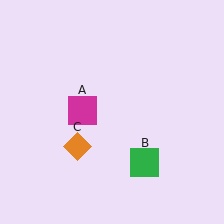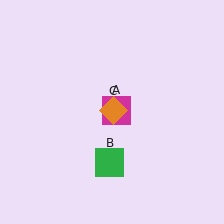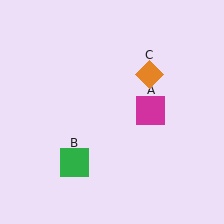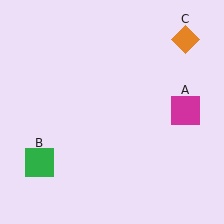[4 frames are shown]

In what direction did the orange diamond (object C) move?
The orange diamond (object C) moved up and to the right.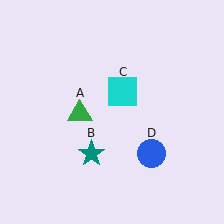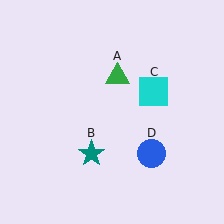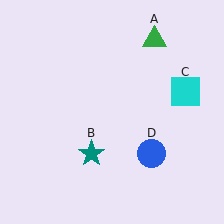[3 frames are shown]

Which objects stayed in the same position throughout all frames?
Teal star (object B) and blue circle (object D) remained stationary.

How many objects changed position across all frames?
2 objects changed position: green triangle (object A), cyan square (object C).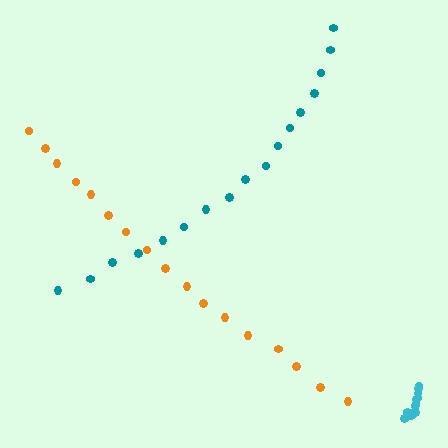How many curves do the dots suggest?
There are 3 distinct paths.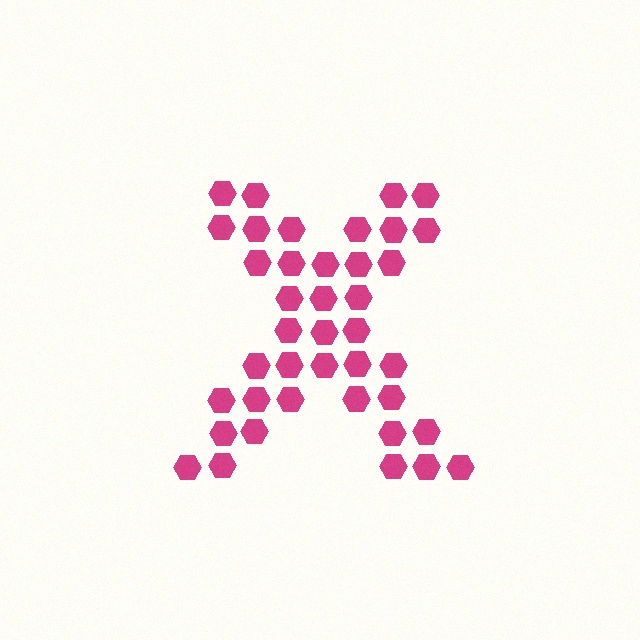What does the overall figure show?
The overall figure shows the letter X.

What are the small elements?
The small elements are hexagons.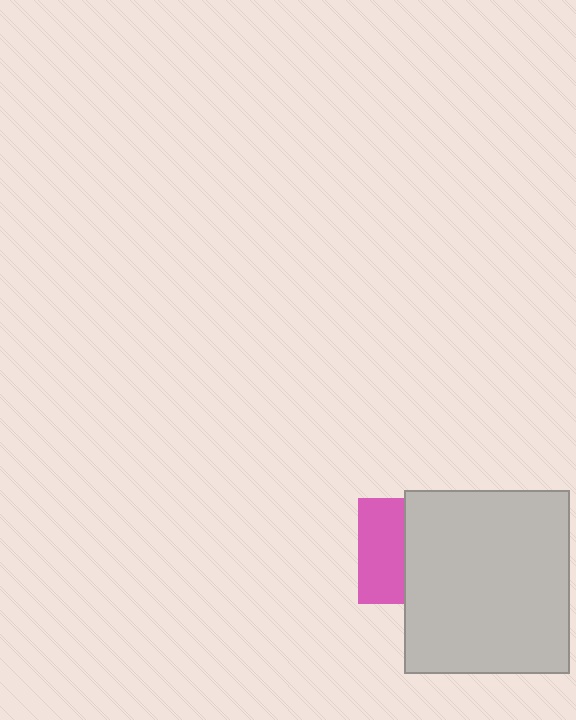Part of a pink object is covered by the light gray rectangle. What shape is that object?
It is a square.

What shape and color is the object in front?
The object in front is a light gray rectangle.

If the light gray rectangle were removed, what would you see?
You would see the complete pink square.